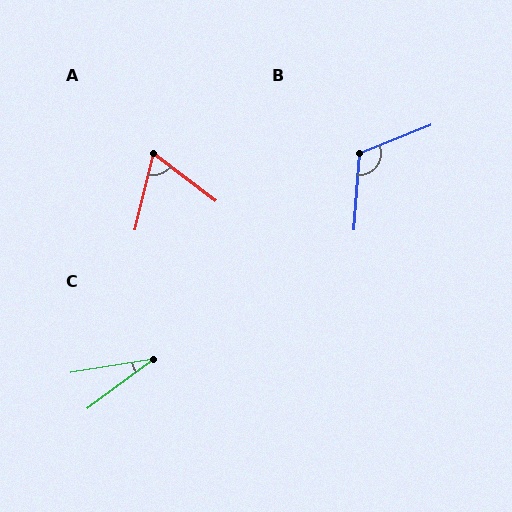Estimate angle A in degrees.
Approximately 67 degrees.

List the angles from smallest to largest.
C (27°), A (67°), B (116°).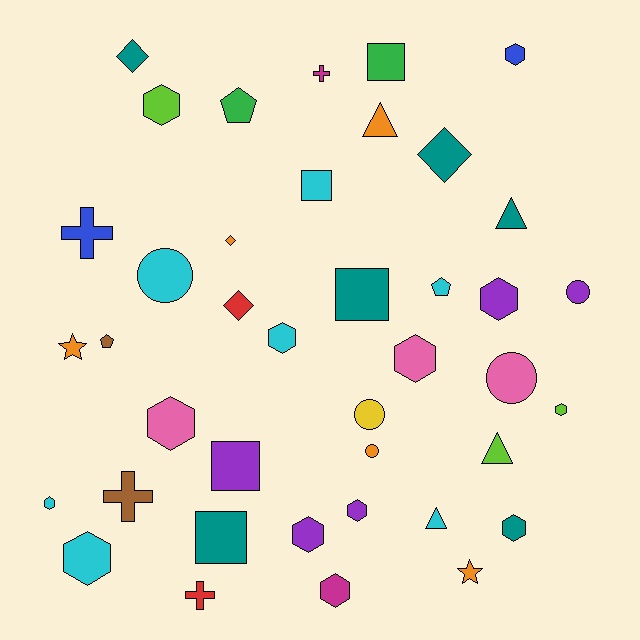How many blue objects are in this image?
There are 2 blue objects.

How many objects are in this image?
There are 40 objects.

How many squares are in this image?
There are 5 squares.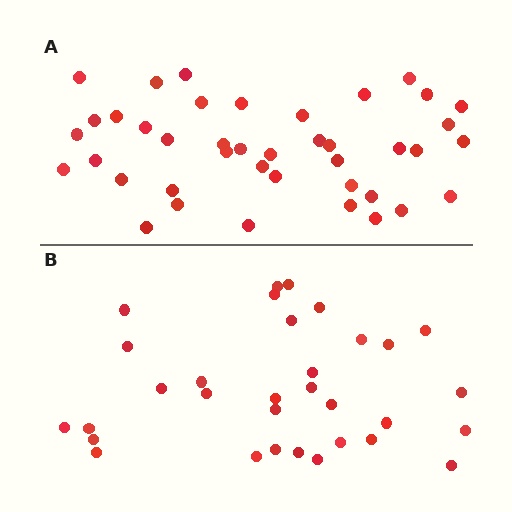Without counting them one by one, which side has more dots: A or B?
Region A (the top region) has more dots.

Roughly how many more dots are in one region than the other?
Region A has roughly 8 or so more dots than region B.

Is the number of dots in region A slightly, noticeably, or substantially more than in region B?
Region A has noticeably more, but not dramatically so. The ratio is roughly 1.3 to 1.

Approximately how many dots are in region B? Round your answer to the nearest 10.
About 30 dots. (The exact count is 32, which rounds to 30.)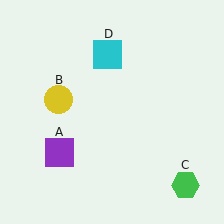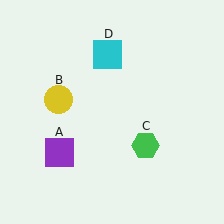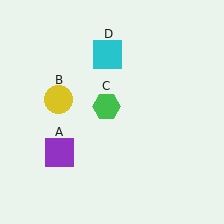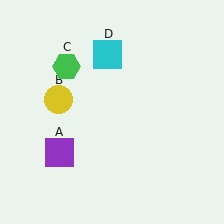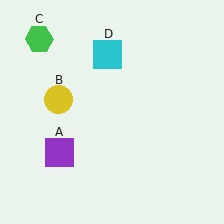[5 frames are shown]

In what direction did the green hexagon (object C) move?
The green hexagon (object C) moved up and to the left.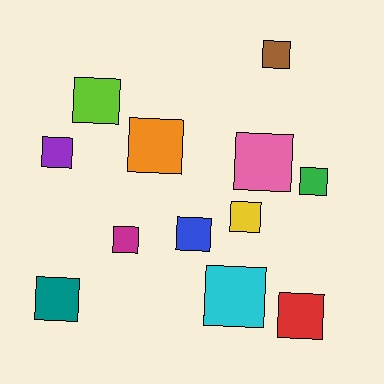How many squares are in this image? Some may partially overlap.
There are 12 squares.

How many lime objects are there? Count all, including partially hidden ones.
There is 1 lime object.